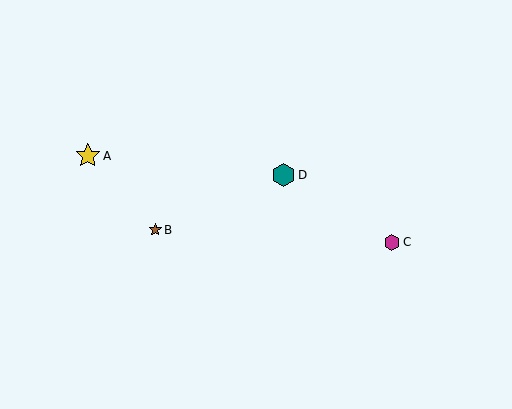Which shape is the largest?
The yellow star (labeled A) is the largest.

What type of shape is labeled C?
Shape C is a magenta hexagon.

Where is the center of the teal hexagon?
The center of the teal hexagon is at (283, 175).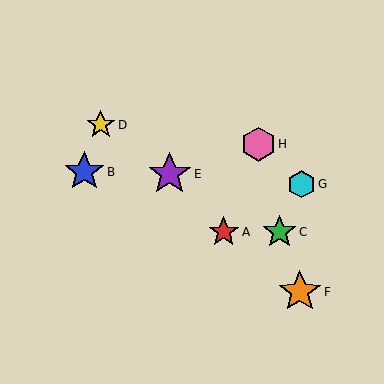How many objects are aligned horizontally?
2 objects (A, C) are aligned horizontally.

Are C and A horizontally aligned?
Yes, both are at y≈232.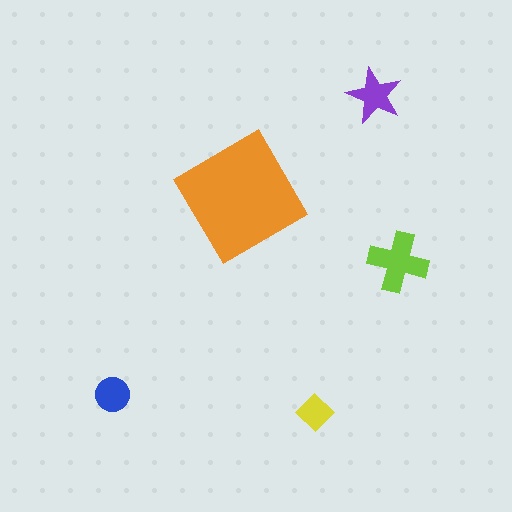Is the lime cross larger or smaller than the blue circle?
Larger.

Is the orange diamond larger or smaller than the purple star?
Larger.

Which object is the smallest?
The yellow diamond.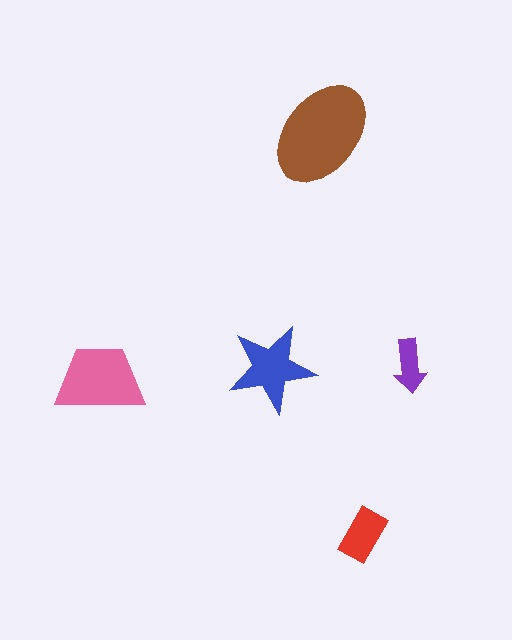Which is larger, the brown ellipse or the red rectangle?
The brown ellipse.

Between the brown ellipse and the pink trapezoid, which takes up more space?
The brown ellipse.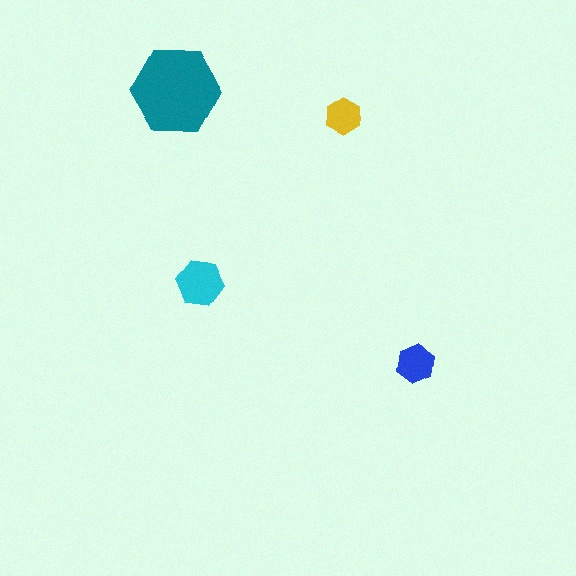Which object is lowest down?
The blue hexagon is bottommost.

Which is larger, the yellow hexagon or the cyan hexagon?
The cyan one.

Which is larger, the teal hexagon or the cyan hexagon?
The teal one.